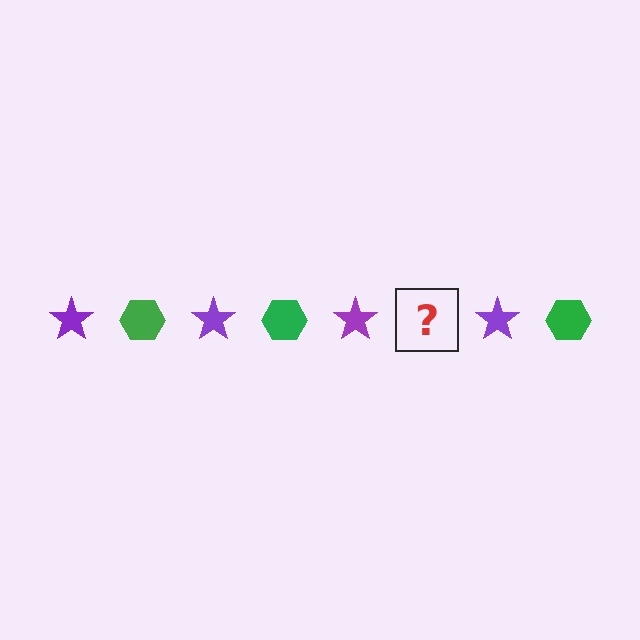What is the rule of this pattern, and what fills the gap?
The rule is that the pattern alternates between purple star and green hexagon. The gap should be filled with a green hexagon.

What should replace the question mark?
The question mark should be replaced with a green hexagon.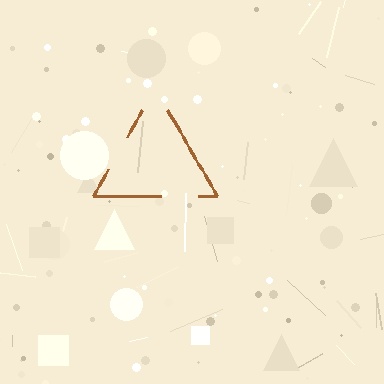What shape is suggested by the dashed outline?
The dashed outline suggests a triangle.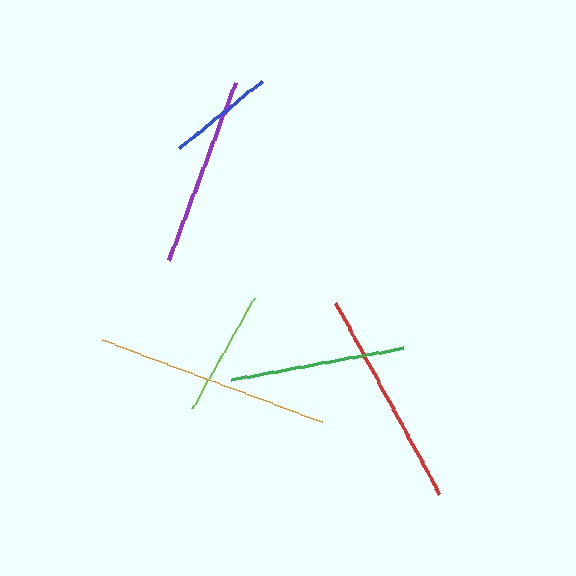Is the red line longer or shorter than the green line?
The red line is longer than the green line.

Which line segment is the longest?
The orange line is the longest at approximately 235 pixels.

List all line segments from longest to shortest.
From longest to shortest: orange, red, purple, green, lime, blue.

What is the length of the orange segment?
The orange segment is approximately 235 pixels long.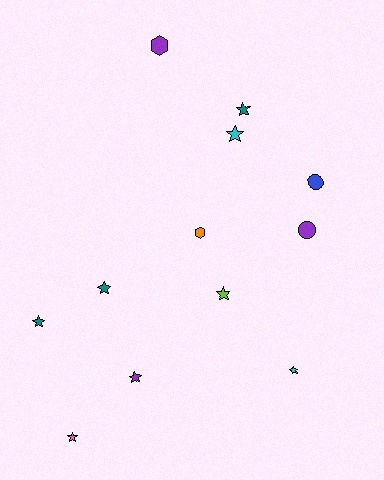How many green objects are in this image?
There are no green objects.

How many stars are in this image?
There are 8 stars.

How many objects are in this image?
There are 12 objects.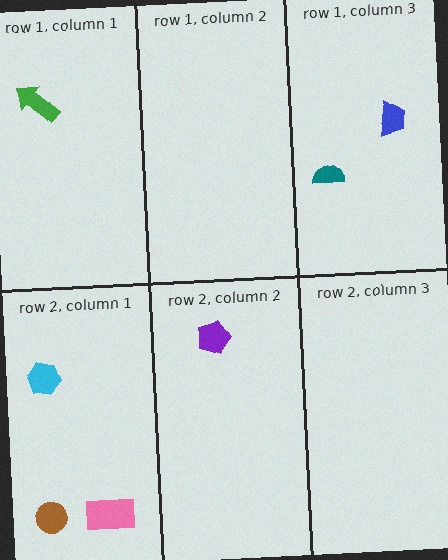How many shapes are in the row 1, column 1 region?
1.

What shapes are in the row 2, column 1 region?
The pink rectangle, the cyan hexagon, the brown circle.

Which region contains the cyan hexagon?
The row 2, column 1 region.